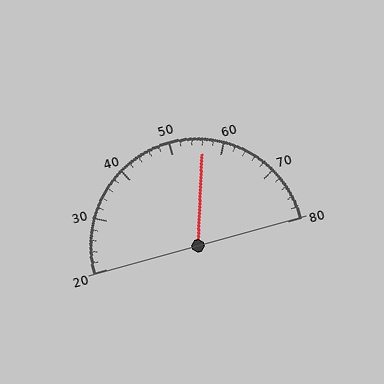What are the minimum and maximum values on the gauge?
The gauge ranges from 20 to 80.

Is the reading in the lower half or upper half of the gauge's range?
The reading is in the upper half of the range (20 to 80).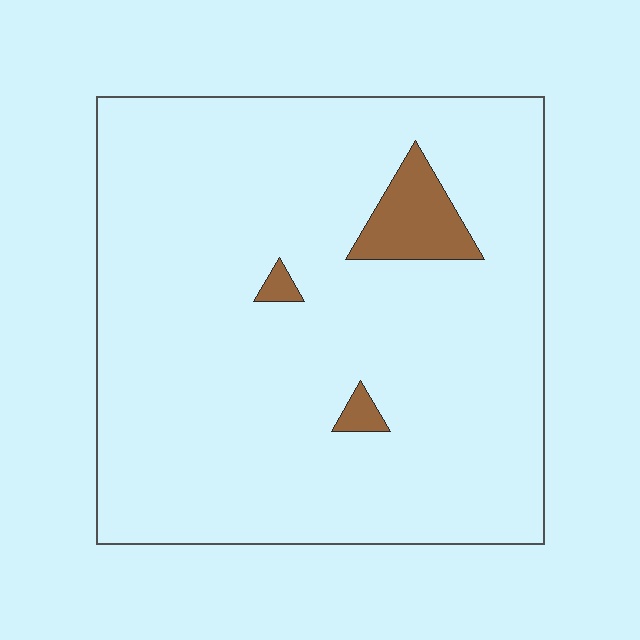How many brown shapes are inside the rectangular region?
3.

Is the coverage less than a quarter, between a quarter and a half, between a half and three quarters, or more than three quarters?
Less than a quarter.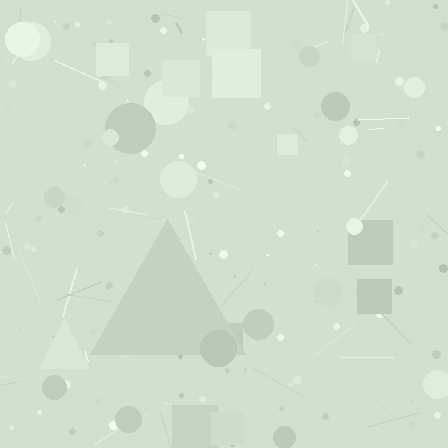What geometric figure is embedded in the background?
A triangle is embedded in the background.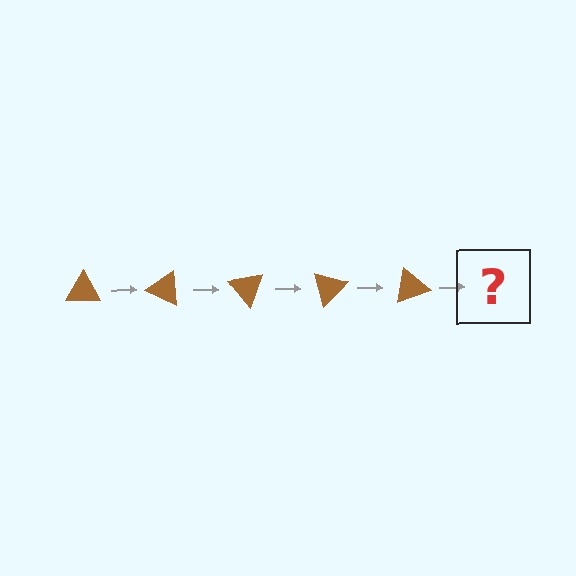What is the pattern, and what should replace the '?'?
The pattern is that the triangle rotates 25 degrees each step. The '?' should be a brown triangle rotated 125 degrees.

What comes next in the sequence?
The next element should be a brown triangle rotated 125 degrees.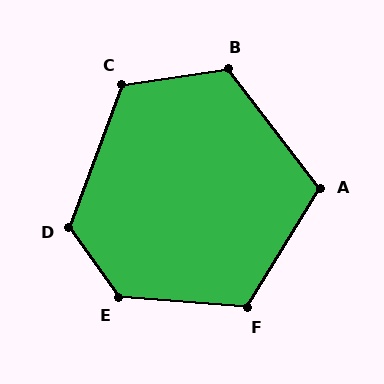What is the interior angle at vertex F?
Approximately 117 degrees (obtuse).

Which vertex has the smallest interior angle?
A, at approximately 111 degrees.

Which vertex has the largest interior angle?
E, at approximately 130 degrees.